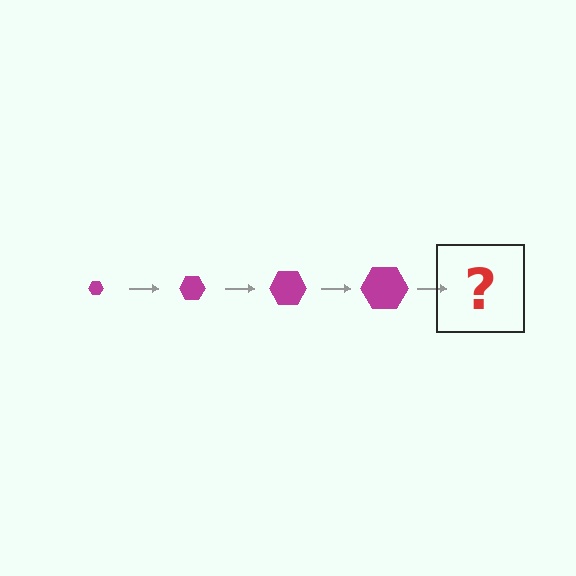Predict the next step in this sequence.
The next step is a magenta hexagon, larger than the previous one.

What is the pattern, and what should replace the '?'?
The pattern is that the hexagon gets progressively larger each step. The '?' should be a magenta hexagon, larger than the previous one.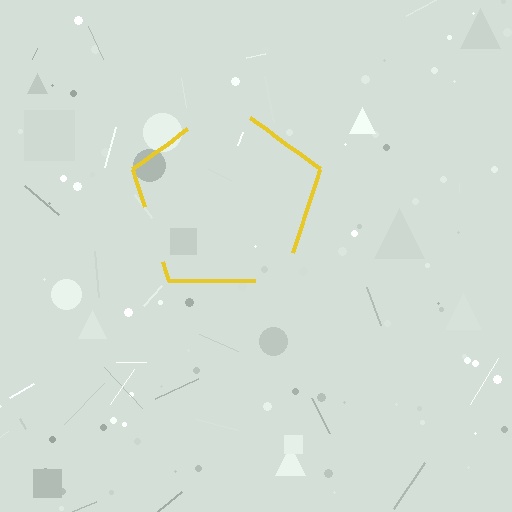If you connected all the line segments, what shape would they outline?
They would outline a pentagon.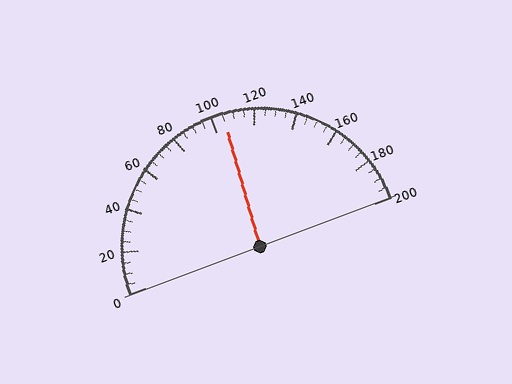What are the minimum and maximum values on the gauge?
The gauge ranges from 0 to 200.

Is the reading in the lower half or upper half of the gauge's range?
The reading is in the upper half of the range (0 to 200).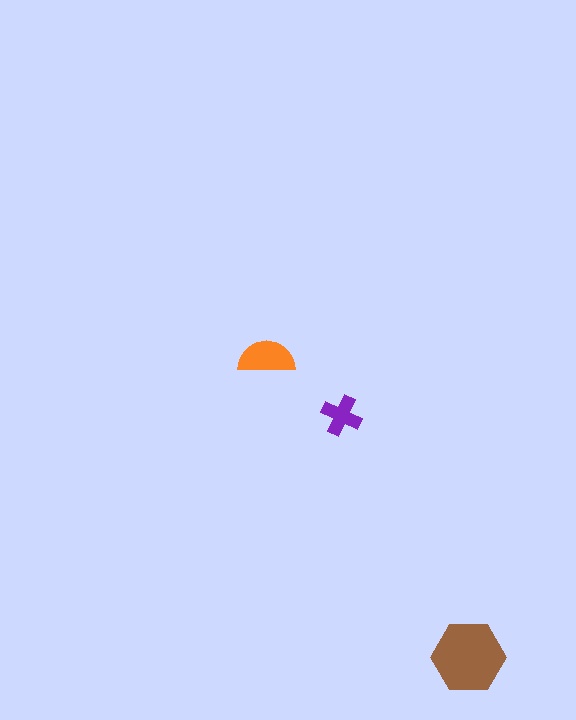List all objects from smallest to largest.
The purple cross, the orange semicircle, the brown hexagon.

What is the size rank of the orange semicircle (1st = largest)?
2nd.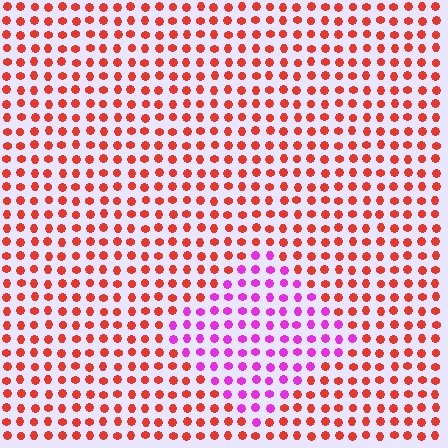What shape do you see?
I see a diamond.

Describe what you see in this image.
The image is filled with small red elements in a uniform arrangement. A diamond-shaped region is visible where the elements are tinted to a slightly different hue, forming a subtle color boundary.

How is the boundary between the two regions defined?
The boundary is defined purely by a slight shift in hue (about 62 degrees). Spacing, size, and orientation are identical on both sides.